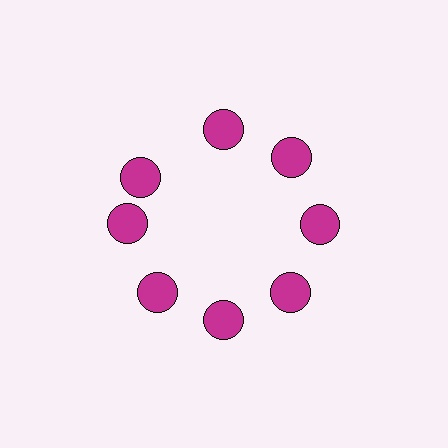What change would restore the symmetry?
The symmetry would be restored by rotating it back into even spacing with its neighbors so that all 8 circles sit at equal angles and equal distance from the center.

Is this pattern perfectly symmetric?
No. The 8 magenta circles are arranged in a ring, but one element near the 10 o'clock position is rotated out of alignment along the ring, breaking the 8-fold rotational symmetry.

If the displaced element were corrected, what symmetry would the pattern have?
It would have 8-fold rotational symmetry — the pattern would map onto itself every 45 degrees.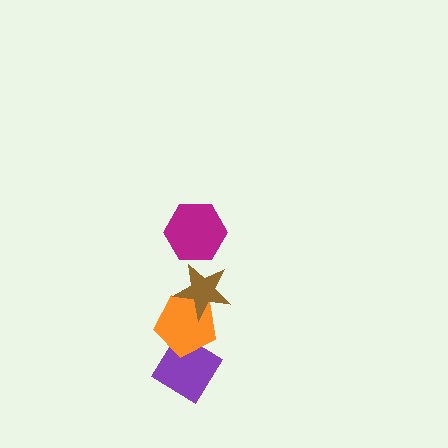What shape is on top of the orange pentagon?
The brown star is on top of the orange pentagon.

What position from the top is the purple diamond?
The purple diamond is 4th from the top.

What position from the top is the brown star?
The brown star is 2nd from the top.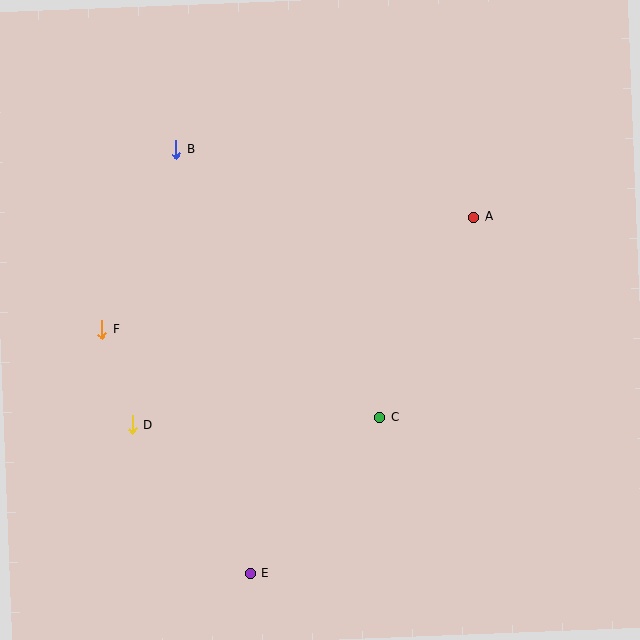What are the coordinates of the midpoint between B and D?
The midpoint between B and D is at (154, 287).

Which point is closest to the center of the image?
Point C at (380, 417) is closest to the center.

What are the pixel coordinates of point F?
Point F is at (102, 329).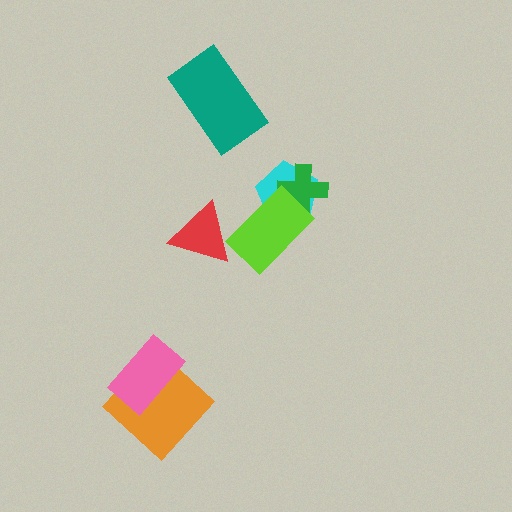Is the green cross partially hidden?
Yes, it is partially covered by another shape.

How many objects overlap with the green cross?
2 objects overlap with the green cross.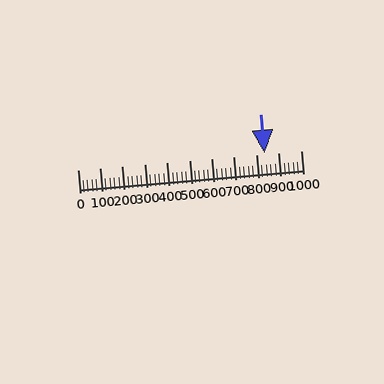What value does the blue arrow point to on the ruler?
The blue arrow points to approximately 836.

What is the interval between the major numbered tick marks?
The major tick marks are spaced 100 units apart.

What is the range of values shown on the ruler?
The ruler shows values from 0 to 1000.